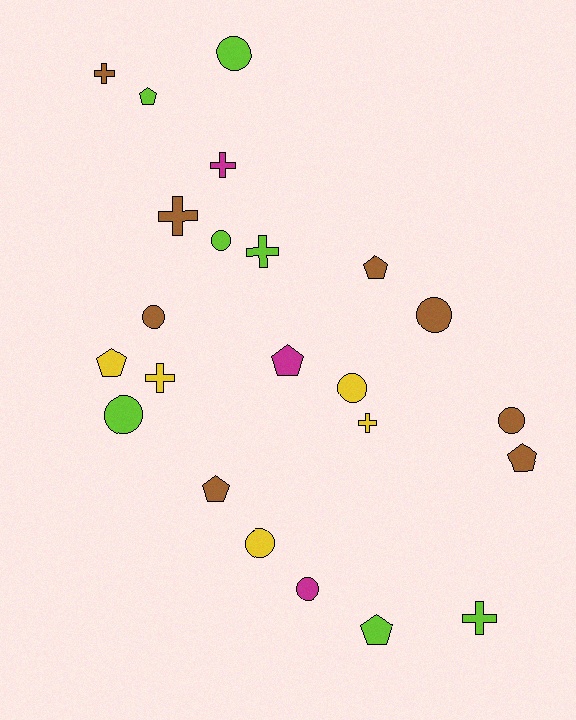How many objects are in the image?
There are 23 objects.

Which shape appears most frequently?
Circle, with 9 objects.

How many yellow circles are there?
There are 2 yellow circles.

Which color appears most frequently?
Brown, with 8 objects.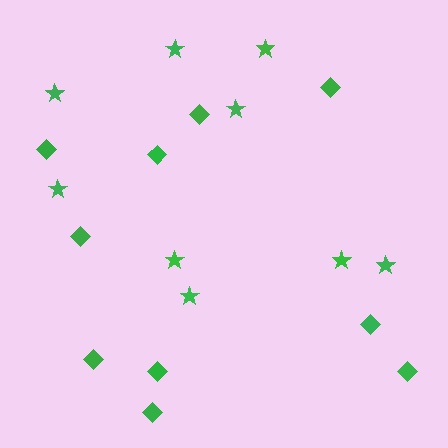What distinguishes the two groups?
There are 2 groups: one group of stars (9) and one group of diamonds (10).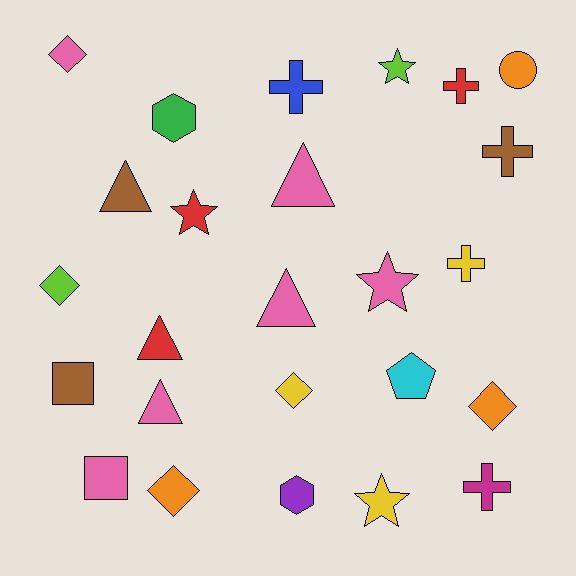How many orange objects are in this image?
There are 3 orange objects.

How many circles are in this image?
There is 1 circle.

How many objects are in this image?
There are 25 objects.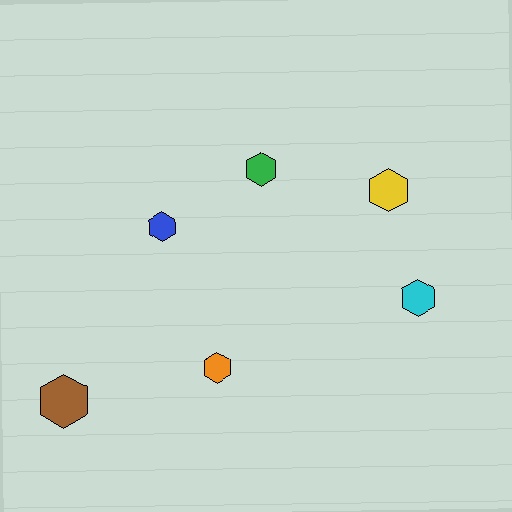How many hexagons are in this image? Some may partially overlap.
There are 6 hexagons.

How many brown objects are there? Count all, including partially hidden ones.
There is 1 brown object.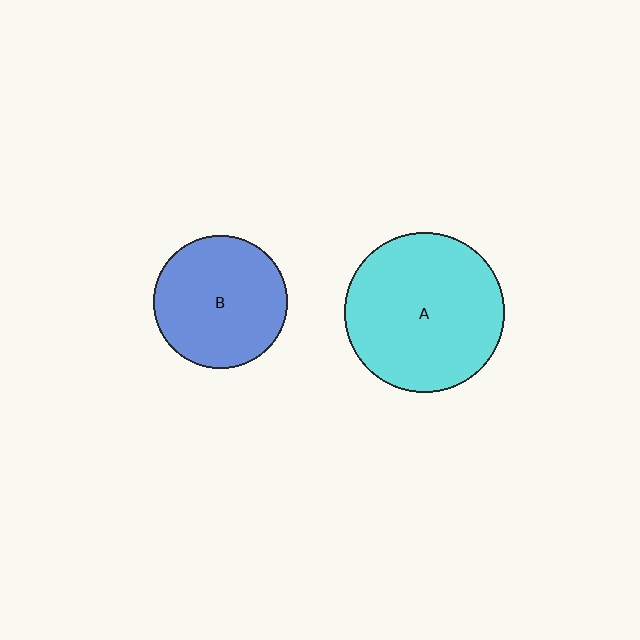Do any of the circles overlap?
No, none of the circles overlap.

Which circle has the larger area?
Circle A (cyan).